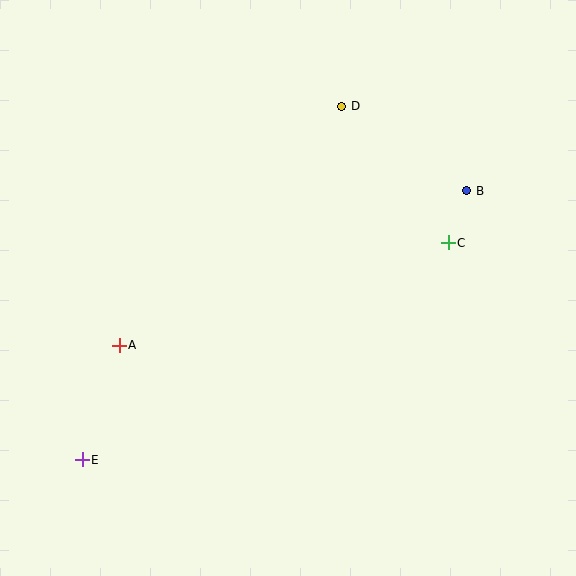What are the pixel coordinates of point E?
Point E is at (82, 460).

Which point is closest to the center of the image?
Point C at (448, 243) is closest to the center.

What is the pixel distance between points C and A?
The distance between C and A is 344 pixels.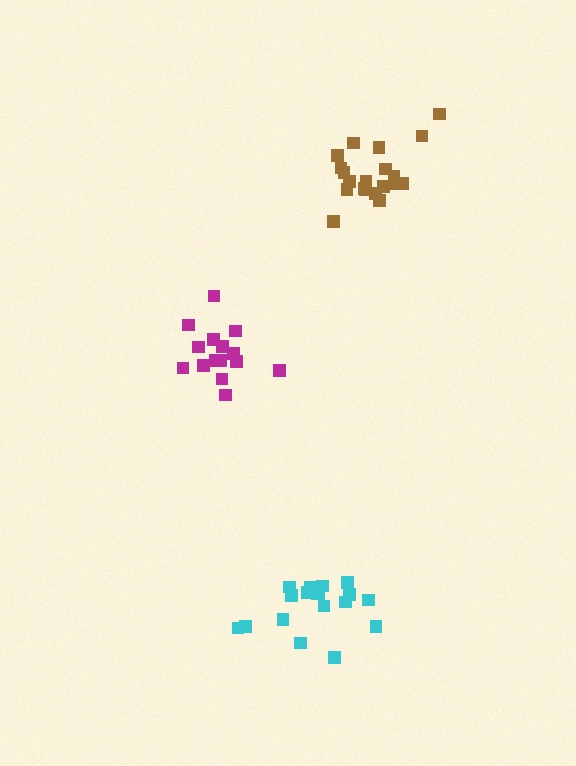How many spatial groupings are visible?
There are 3 spatial groupings.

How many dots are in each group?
Group 1: 20 dots, Group 2: 18 dots, Group 3: 15 dots (53 total).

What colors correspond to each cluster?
The clusters are colored: brown, cyan, magenta.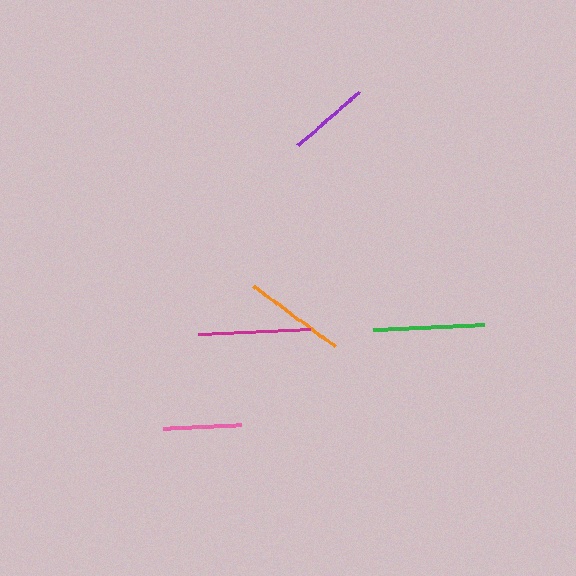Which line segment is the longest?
The magenta line is the longest at approximately 112 pixels.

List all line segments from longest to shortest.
From longest to shortest: magenta, green, orange, purple, pink.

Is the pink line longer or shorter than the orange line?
The orange line is longer than the pink line.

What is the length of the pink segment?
The pink segment is approximately 78 pixels long.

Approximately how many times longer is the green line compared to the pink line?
The green line is approximately 1.4 times the length of the pink line.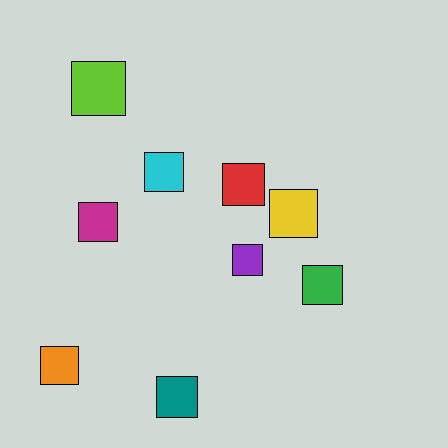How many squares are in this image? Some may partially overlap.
There are 9 squares.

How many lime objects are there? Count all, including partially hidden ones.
There is 1 lime object.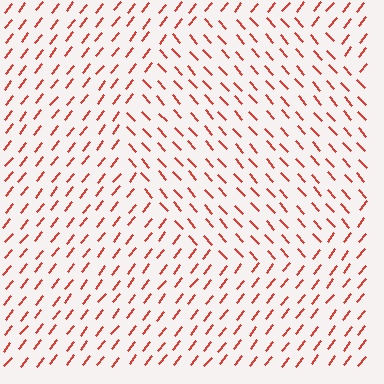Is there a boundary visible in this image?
Yes, there is a texture boundary formed by a change in line orientation.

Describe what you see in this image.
The image is filled with small red line segments. A circle region in the image has lines oriented differently from the surrounding lines, creating a visible texture boundary.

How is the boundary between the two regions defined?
The boundary is defined purely by a change in line orientation (approximately 80 degrees difference). All lines are the same color and thickness.